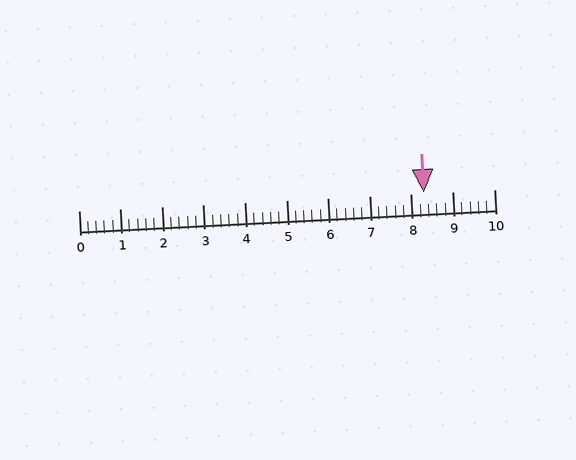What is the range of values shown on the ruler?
The ruler shows values from 0 to 10.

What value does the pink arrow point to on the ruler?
The pink arrow points to approximately 8.3.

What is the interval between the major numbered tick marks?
The major tick marks are spaced 1 units apart.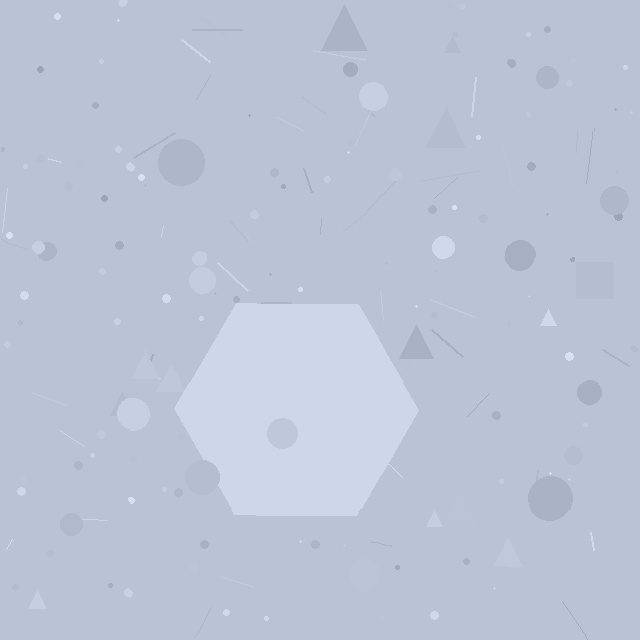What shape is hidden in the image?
A hexagon is hidden in the image.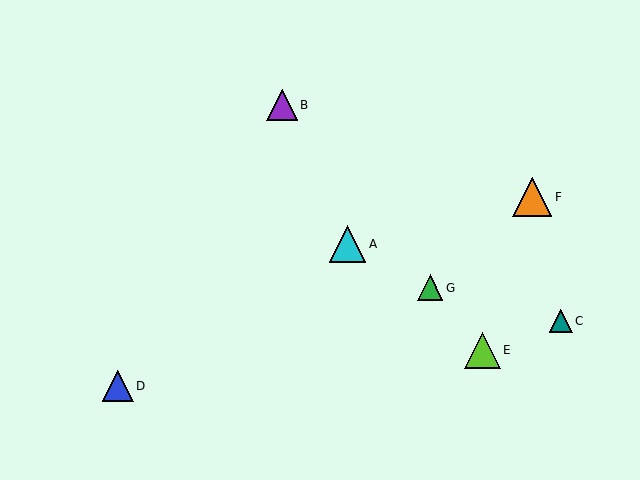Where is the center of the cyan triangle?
The center of the cyan triangle is at (348, 244).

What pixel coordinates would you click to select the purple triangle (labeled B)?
Click at (282, 105) to select the purple triangle B.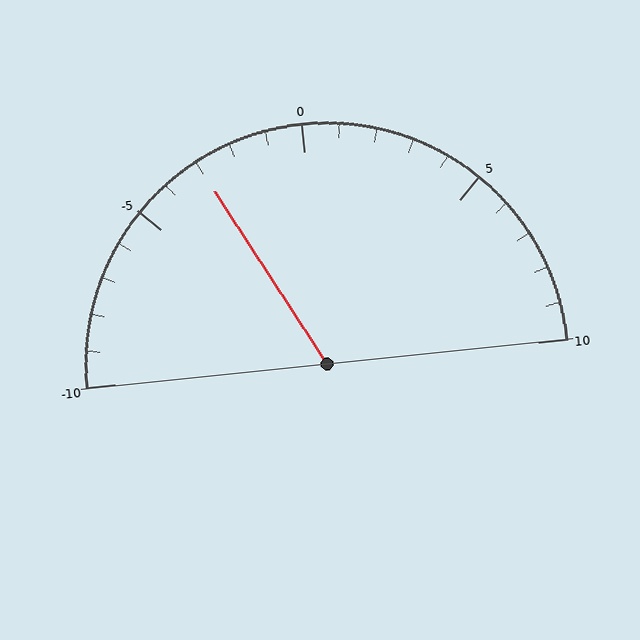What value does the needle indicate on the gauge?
The needle indicates approximately -3.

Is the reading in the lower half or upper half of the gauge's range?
The reading is in the lower half of the range (-10 to 10).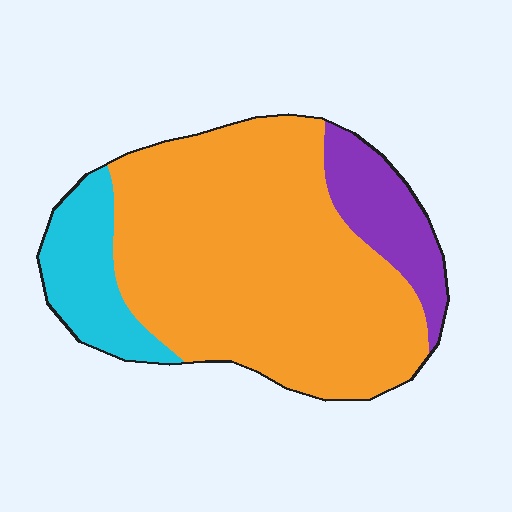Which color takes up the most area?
Orange, at roughly 70%.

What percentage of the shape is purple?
Purple takes up less than a quarter of the shape.